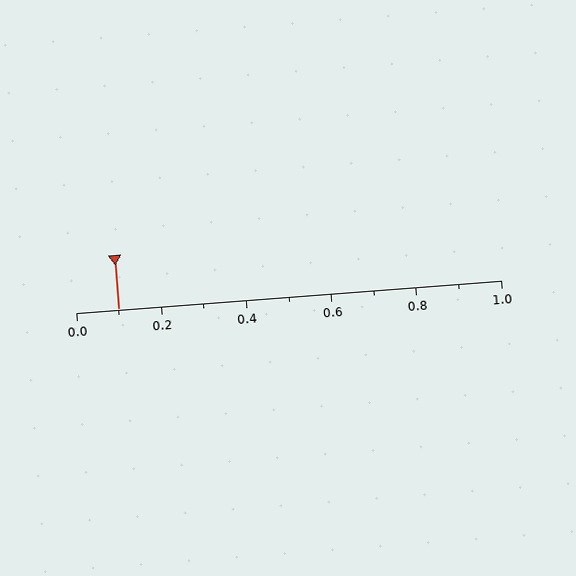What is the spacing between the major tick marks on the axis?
The major ticks are spaced 0.2 apart.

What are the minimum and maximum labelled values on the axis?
The axis runs from 0.0 to 1.0.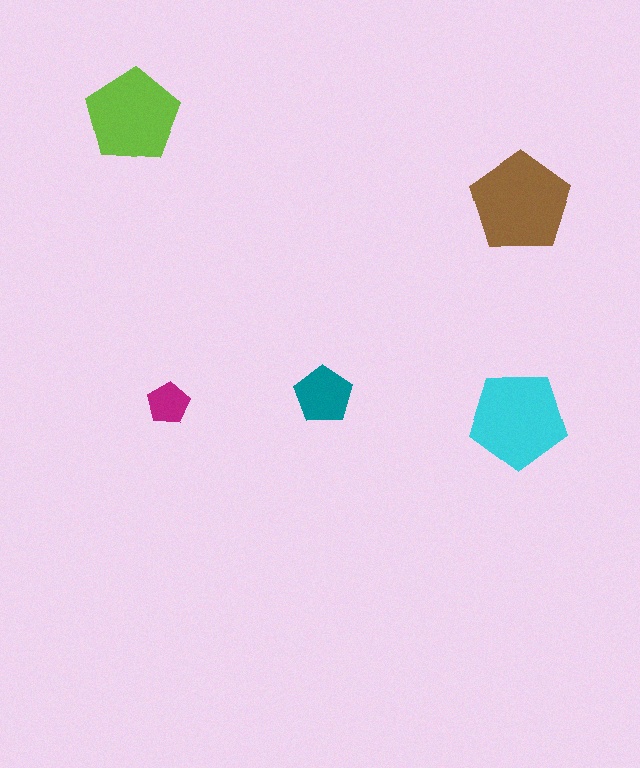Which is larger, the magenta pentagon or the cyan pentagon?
The cyan one.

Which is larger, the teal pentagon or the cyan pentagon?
The cyan one.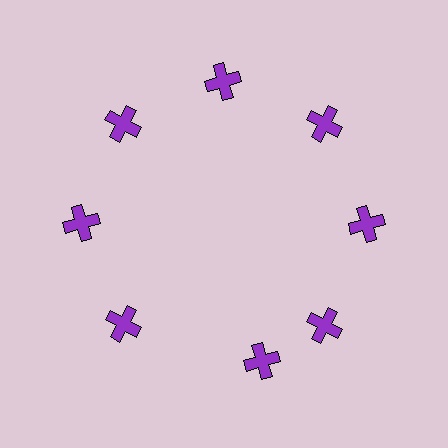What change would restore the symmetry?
The symmetry would be restored by rotating it back into even spacing with its neighbors so that all 8 crosses sit at equal angles and equal distance from the center.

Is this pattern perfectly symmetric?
No. The 8 purple crosses are arranged in a ring, but one element near the 6 o'clock position is rotated out of alignment along the ring, breaking the 8-fold rotational symmetry.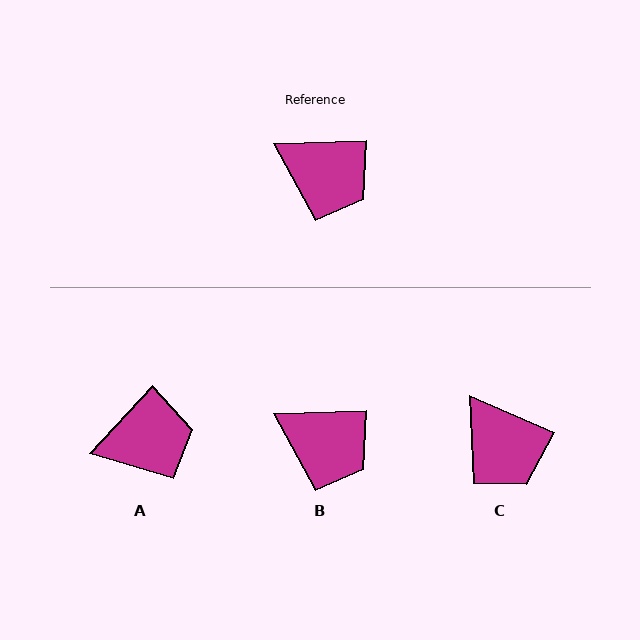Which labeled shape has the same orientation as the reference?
B.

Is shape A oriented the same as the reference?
No, it is off by about 45 degrees.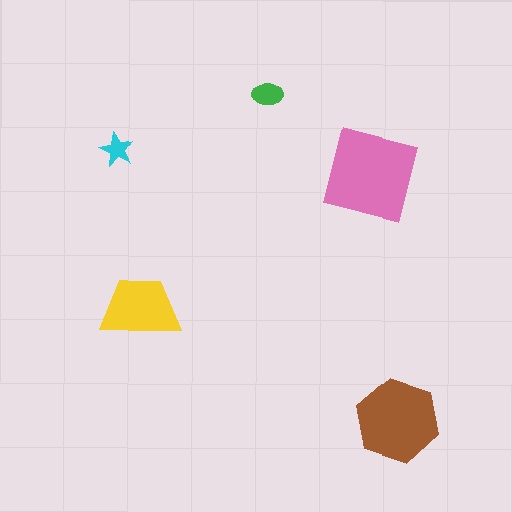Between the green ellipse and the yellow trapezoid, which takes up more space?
The yellow trapezoid.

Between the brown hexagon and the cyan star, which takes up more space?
The brown hexagon.